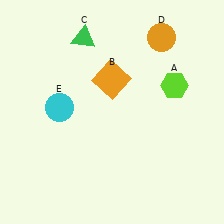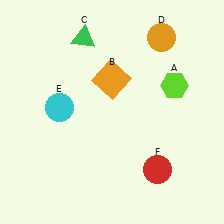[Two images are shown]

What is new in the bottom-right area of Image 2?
A red circle (F) was added in the bottom-right area of Image 2.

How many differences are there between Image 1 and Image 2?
There is 1 difference between the two images.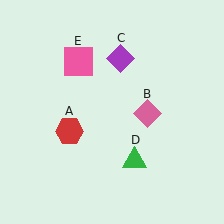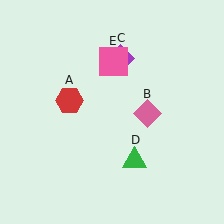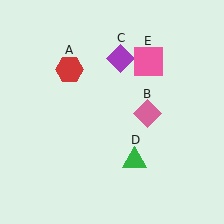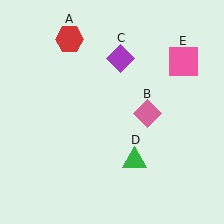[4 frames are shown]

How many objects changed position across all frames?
2 objects changed position: red hexagon (object A), pink square (object E).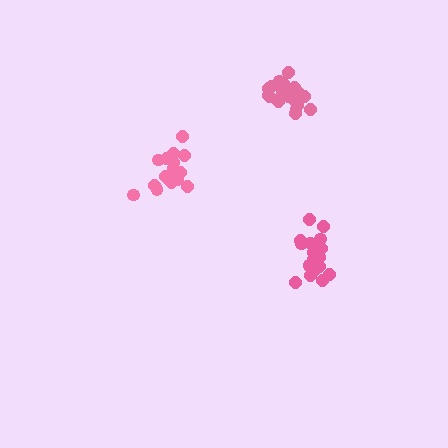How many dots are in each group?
Group 1: 21 dots, Group 2: 20 dots, Group 3: 17 dots (58 total).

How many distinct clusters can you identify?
There are 3 distinct clusters.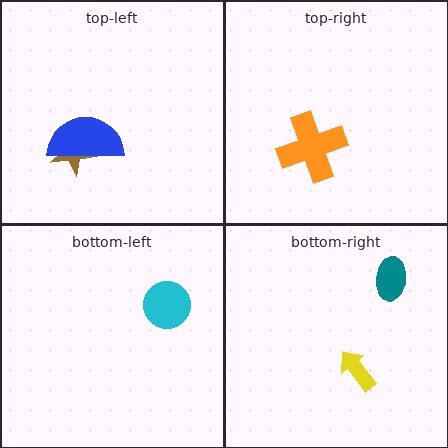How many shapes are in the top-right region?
1.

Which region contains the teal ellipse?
The bottom-right region.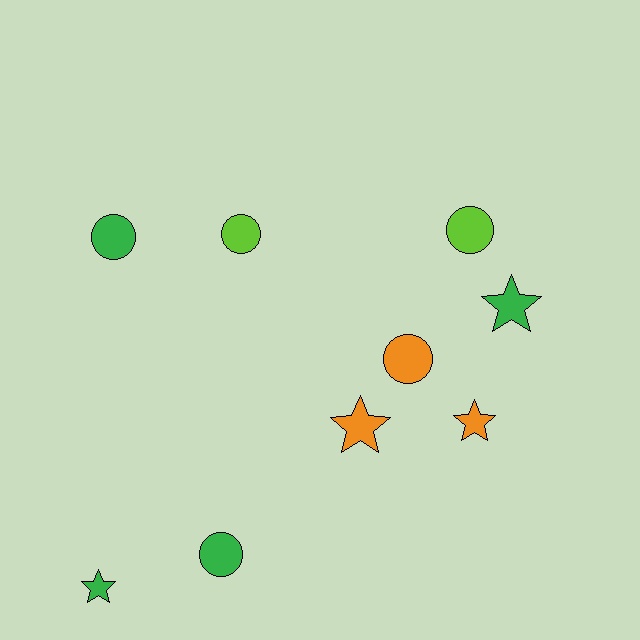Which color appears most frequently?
Green, with 4 objects.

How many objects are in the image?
There are 9 objects.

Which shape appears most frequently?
Circle, with 5 objects.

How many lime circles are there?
There are 2 lime circles.